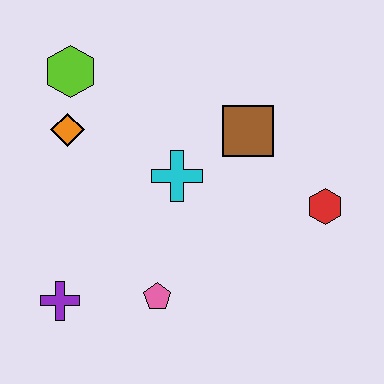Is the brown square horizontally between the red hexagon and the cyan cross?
Yes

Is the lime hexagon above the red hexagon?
Yes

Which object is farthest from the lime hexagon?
The red hexagon is farthest from the lime hexagon.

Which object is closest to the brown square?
The cyan cross is closest to the brown square.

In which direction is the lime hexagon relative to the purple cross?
The lime hexagon is above the purple cross.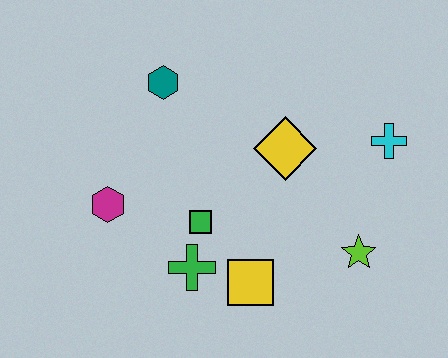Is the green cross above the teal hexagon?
No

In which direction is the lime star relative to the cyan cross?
The lime star is below the cyan cross.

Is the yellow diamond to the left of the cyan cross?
Yes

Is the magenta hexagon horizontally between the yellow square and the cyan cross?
No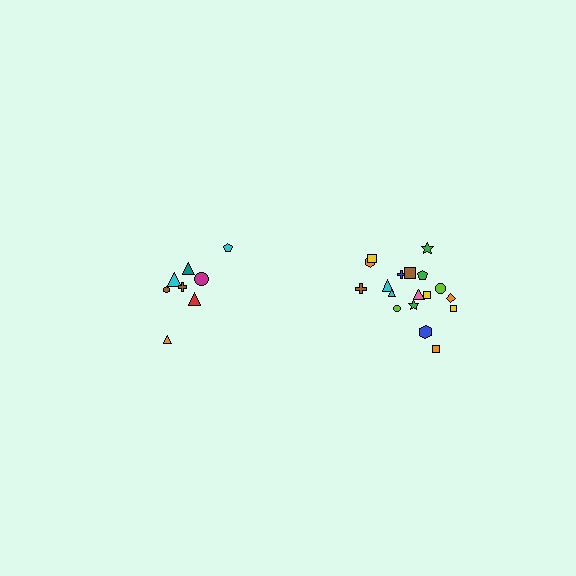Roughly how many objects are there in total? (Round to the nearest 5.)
Roughly 25 objects in total.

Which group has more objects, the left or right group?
The right group.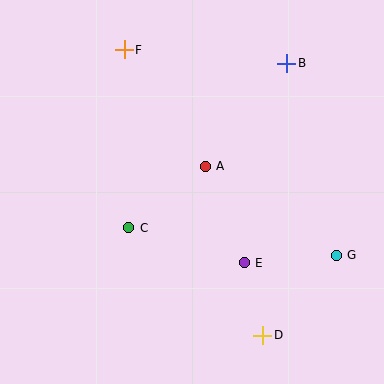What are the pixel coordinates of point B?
Point B is at (287, 63).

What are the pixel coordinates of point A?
Point A is at (205, 166).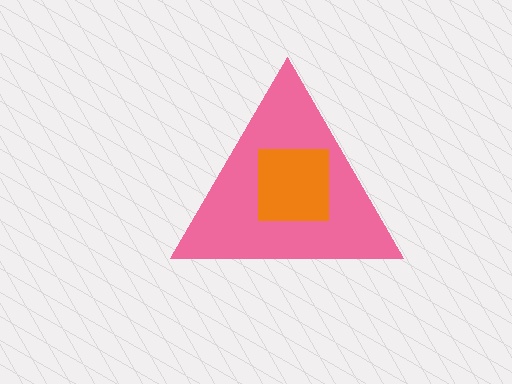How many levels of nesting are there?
2.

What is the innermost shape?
The orange square.